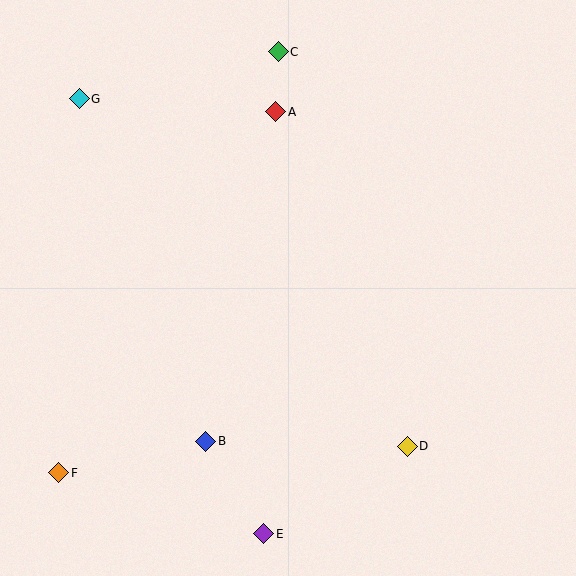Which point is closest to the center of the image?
Point B at (206, 441) is closest to the center.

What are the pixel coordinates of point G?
Point G is at (79, 99).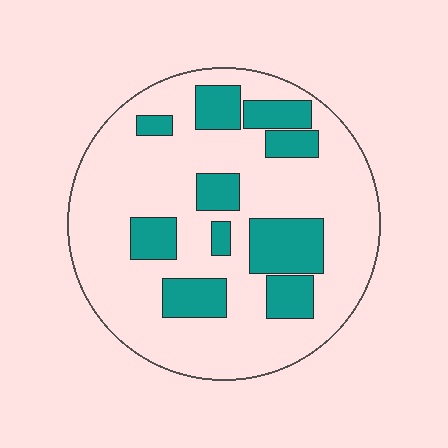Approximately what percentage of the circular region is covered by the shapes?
Approximately 25%.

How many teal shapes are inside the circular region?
10.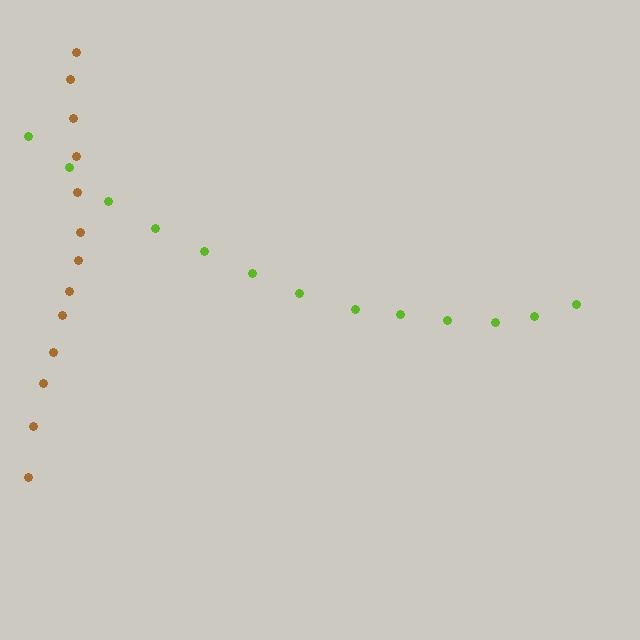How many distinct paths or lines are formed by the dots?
There are 2 distinct paths.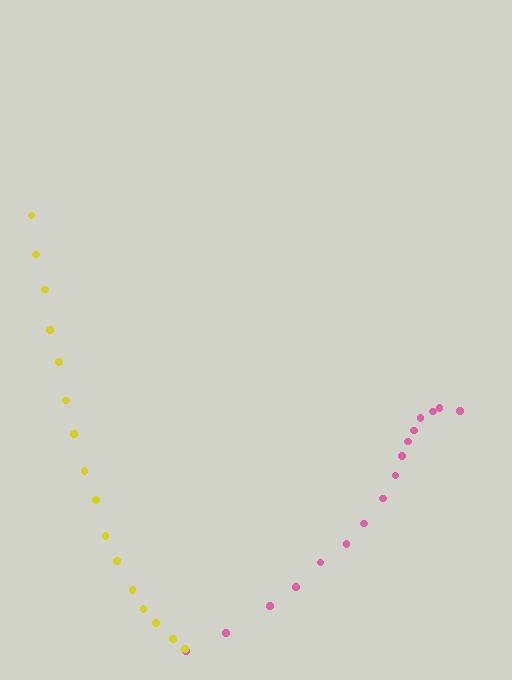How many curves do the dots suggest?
There are 2 distinct paths.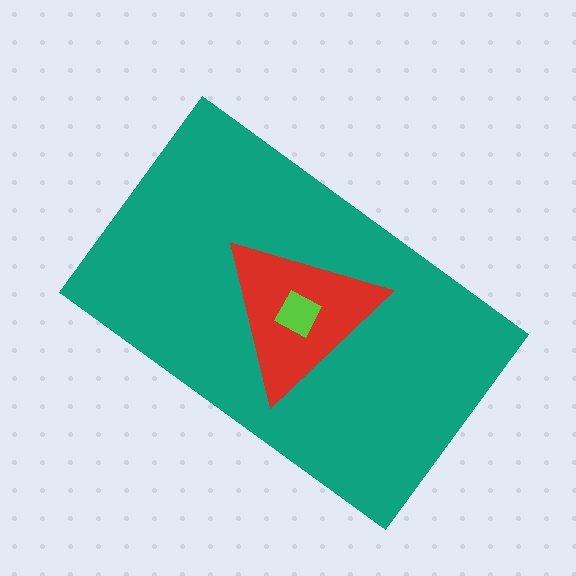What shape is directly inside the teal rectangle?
The red triangle.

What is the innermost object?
The lime diamond.